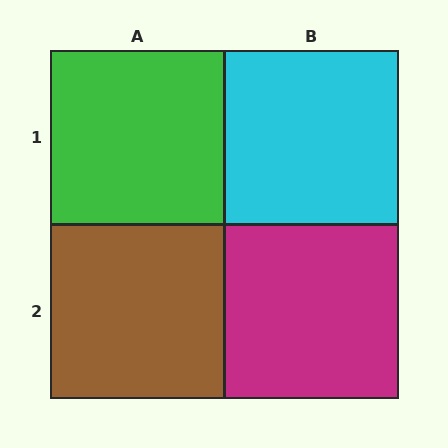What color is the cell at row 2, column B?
Magenta.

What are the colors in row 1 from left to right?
Green, cyan.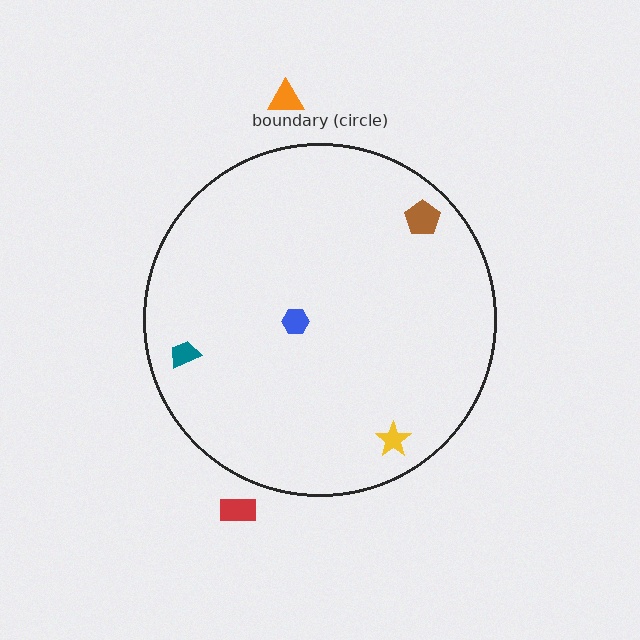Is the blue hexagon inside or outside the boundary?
Inside.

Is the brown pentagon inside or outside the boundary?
Inside.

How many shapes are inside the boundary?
4 inside, 2 outside.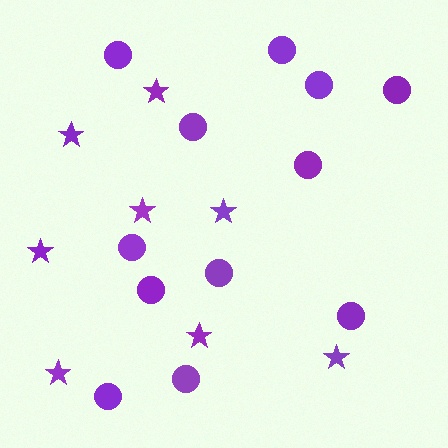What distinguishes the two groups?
There are 2 groups: one group of stars (8) and one group of circles (12).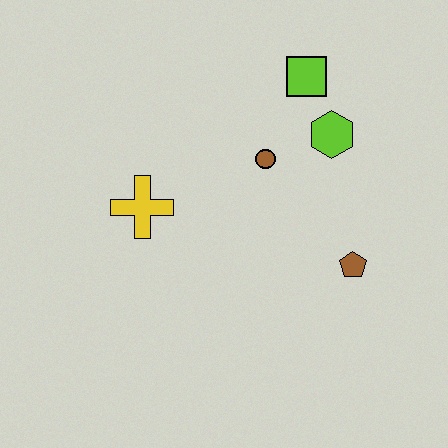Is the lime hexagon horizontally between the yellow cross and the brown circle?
No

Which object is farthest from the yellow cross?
The brown pentagon is farthest from the yellow cross.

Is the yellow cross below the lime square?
Yes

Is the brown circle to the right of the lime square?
No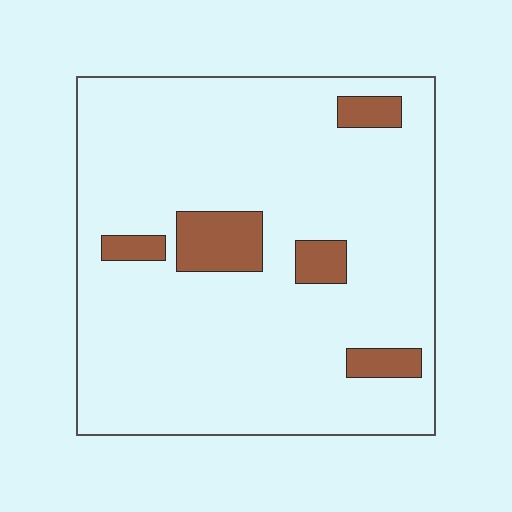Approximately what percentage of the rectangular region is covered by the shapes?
Approximately 10%.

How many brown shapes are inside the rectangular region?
5.